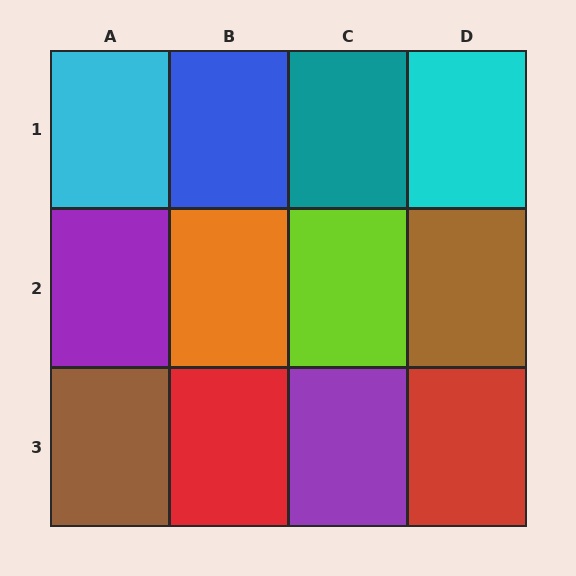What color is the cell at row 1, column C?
Teal.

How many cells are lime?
1 cell is lime.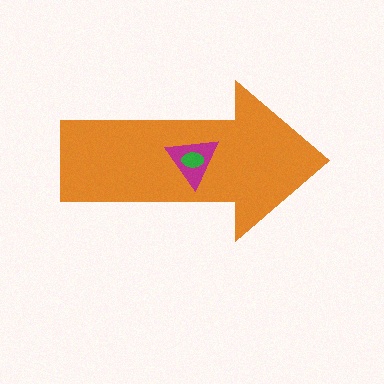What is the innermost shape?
The green ellipse.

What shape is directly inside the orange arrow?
The magenta triangle.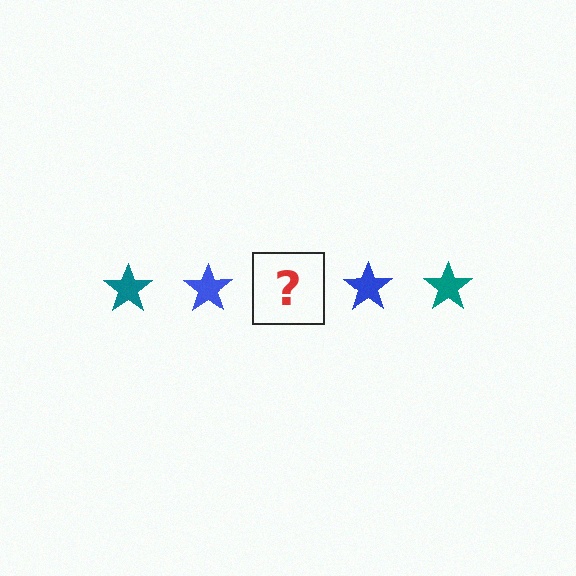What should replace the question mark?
The question mark should be replaced with a teal star.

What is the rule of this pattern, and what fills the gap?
The rule is that the pattern cycles through teal, blue stars. The gap should be filled with a teal star.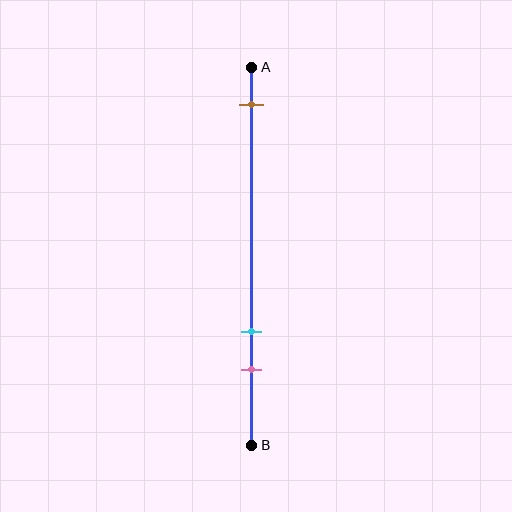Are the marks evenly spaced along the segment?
No, the marks are not evenly spaced.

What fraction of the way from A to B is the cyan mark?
The cyan mark is approximately 70% (0.7) of the way from A to B.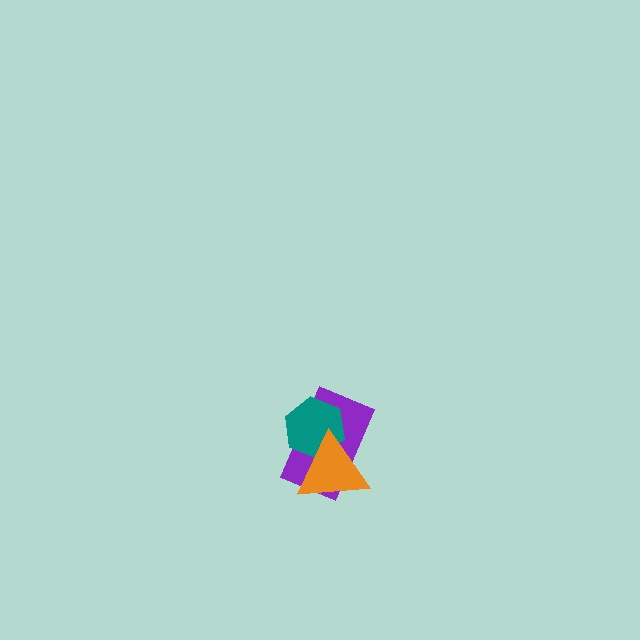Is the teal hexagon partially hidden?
Yes, it is partially covered by another shape.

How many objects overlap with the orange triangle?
2 objects overlap with the orange triangle.